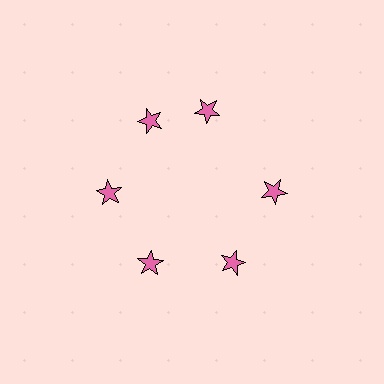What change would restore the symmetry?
The symmetry would be restored by rotating it back into even spacing with its neighbors so that all 6 stars sit at equal angles and equal distance from the center.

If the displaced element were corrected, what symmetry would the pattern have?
It would have 6-fold rotational symmetry — the pattern would map onto itself every 60 degrees.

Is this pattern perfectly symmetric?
No. The 6 pink stars are arranged in a ring, but one element near the 1 o'clock position is rotated out of alignment along the ring, breaking the 6-fold rotational symmetry.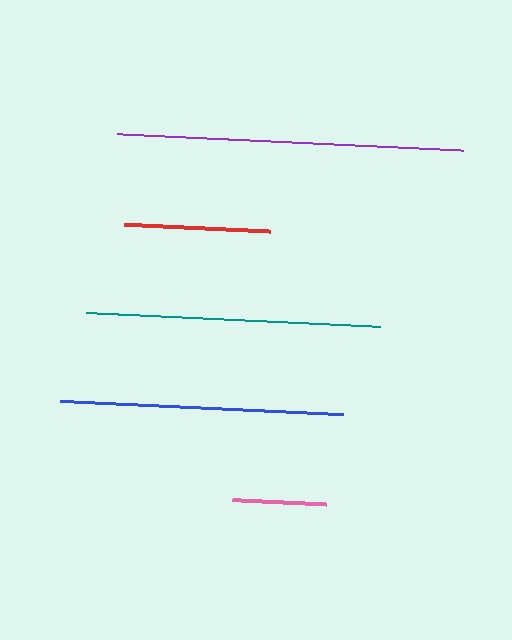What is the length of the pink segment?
The pink segment is approximately 93 pixels long.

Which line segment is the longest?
The purple line is the longest at approximately 346 pixels.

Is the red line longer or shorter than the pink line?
The red line is longer than the pink line.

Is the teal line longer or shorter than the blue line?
The teal line is longer than the blue line.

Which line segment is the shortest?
The pink line is the shortest at approximately 93 pixels.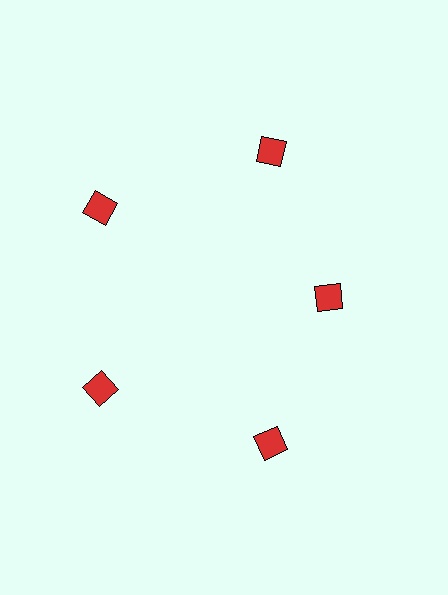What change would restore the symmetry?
The symmetry would be restored by moving it outward, back onto the ring so that all 5 squares sit at equal angles and equal distance from the center.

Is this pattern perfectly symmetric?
No. The 5 red squares are arranged in a ring, but one element near the 3 o'clock position is pulled inward toward the center, breaking the 5-fold rotational symmetry.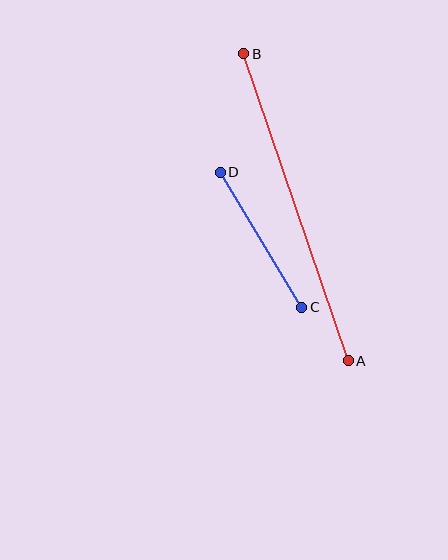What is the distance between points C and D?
The distance is approximately 157 pixels.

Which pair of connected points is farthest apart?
Points A and B are farthest apart.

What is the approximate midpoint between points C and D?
The midpoint is at approximately (261, 240) pixels.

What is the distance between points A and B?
The distance is approximately 325 pixels.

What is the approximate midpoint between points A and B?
The midpoint is at approximately (296, 207) pixels.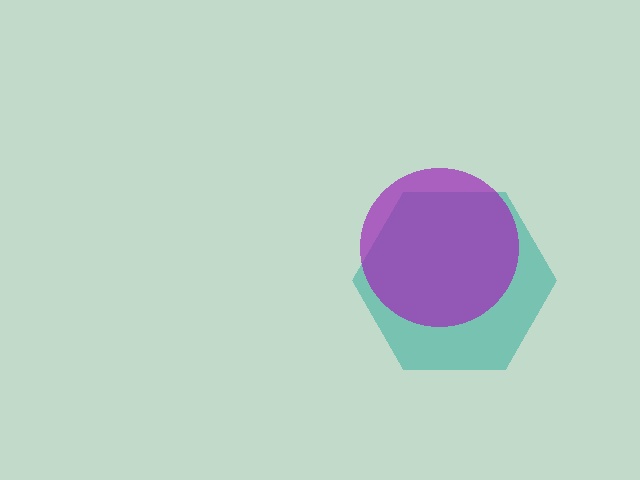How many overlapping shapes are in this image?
There are 2 overlapping shapes in the image.